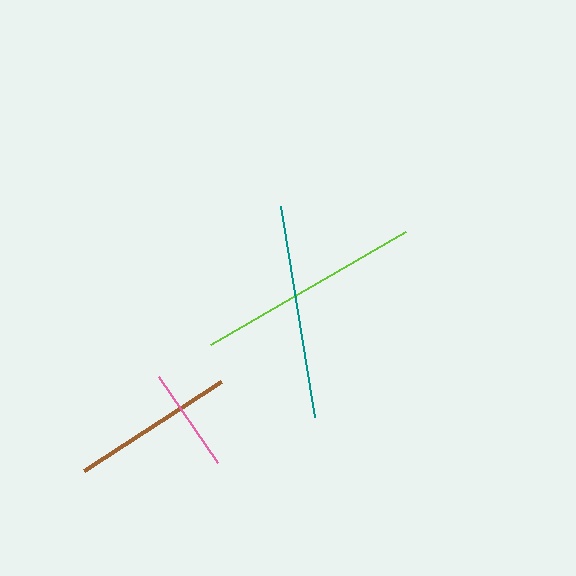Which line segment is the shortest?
The pink line is the shortest at approximately 105 pixels.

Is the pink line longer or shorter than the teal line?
The teal line is longer than the pink line.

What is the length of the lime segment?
The lime segment is approximately 226 pixels long.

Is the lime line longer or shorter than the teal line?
The lime line is longer than the teal line.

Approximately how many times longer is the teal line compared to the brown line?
The teal line is approximately 1.3 times the length of the brown line.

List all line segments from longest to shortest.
From longest to shortest: lime, teal, brown, pink.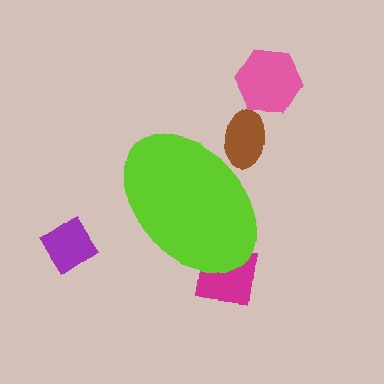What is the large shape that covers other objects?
A lime ellipse.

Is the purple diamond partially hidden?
No, the purple diamond is fully visible.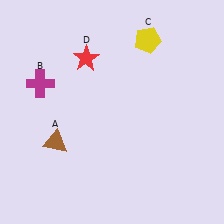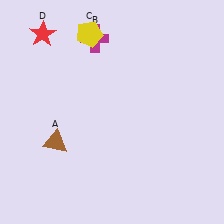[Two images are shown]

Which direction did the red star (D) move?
The red star (D) moved left.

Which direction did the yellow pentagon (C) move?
The yellow pentagon (C) moved left.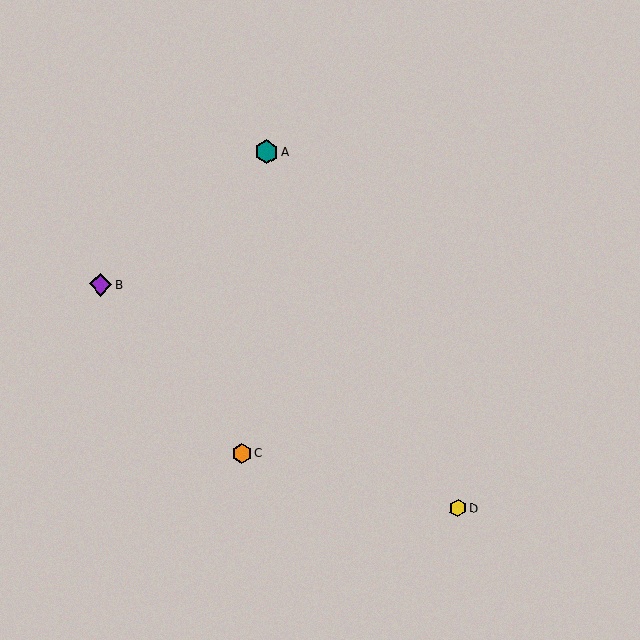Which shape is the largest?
The teal hexagon (labeled A) is the largest.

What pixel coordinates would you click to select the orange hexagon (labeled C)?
Click at (242, 453) to select the orange hexagon C.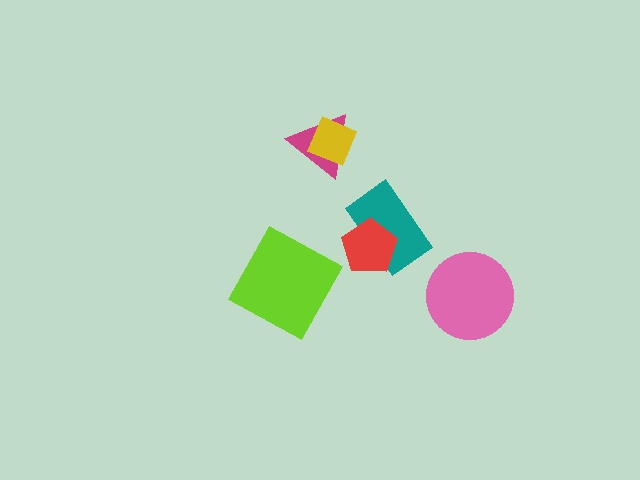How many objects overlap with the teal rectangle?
1 object overlaps with the teal rectangle.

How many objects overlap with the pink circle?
0 objects overlap with the pink circle.